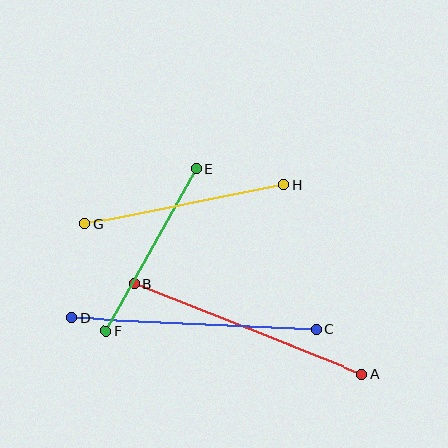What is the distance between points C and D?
The distance is approximately 245 pixels.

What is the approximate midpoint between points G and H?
The midpoint is at approximately (184, 205) pixels.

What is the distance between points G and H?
The distance is approximately 203 pixels.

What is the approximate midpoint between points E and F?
The midpoint is at approximately (151, 250) pixels.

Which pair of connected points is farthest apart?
Points A and B are farthest apart.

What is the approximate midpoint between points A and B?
The midpoint is at approximately (248, 329) pixels.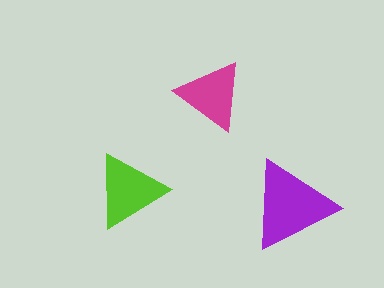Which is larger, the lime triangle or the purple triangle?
The purple one.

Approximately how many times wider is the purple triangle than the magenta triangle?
About 1.5 times wider.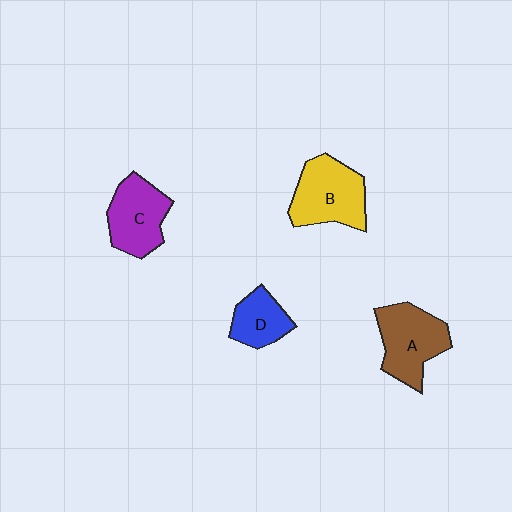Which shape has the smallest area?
Shape D (blue).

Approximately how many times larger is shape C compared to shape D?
Approximately 1.5 times.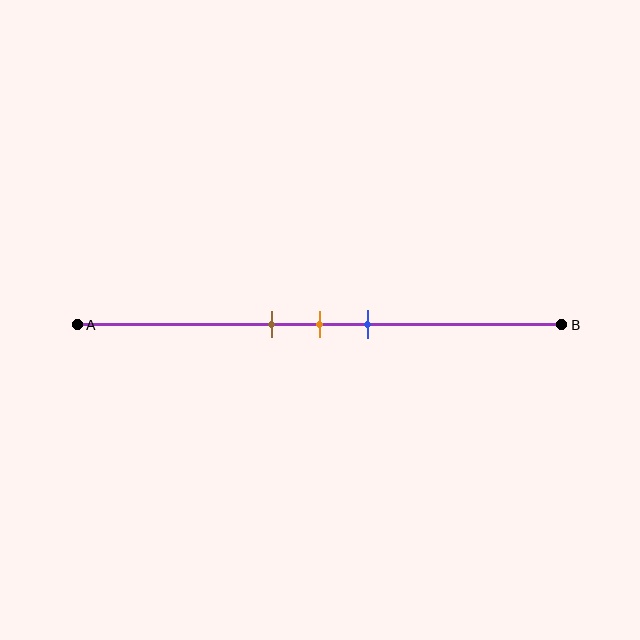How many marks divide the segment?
There are 3 marks dividing the segment.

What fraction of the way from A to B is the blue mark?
The blue mark is approximately 60% (0.6) of the way from A to B.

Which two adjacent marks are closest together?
The brown and orange marks are the closest adjacent pair.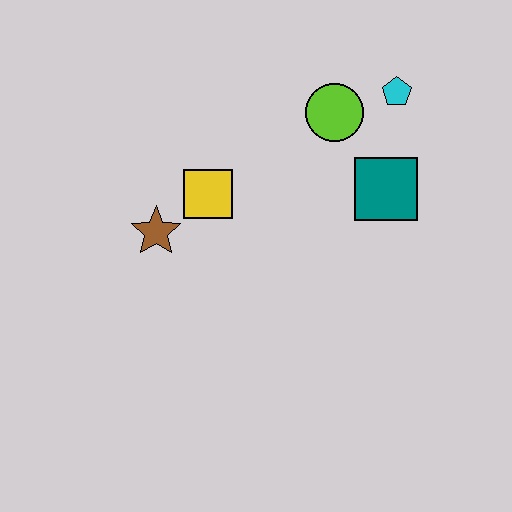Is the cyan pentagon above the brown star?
Yes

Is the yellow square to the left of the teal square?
Yes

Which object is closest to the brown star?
The yellow square is closest to the brown star.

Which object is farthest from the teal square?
The brown star is farthest from the teal square.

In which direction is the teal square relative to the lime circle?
The teal square is below the lime circle.